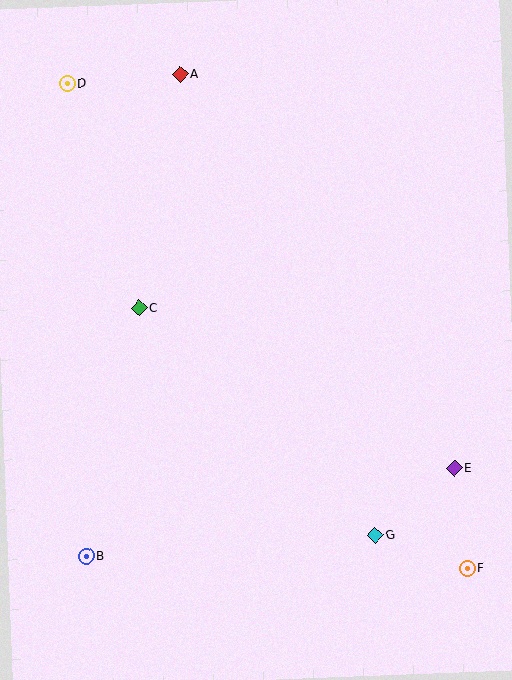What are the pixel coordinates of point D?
Point D is at (67, 84).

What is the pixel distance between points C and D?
The distance between C and D is 235 pixels.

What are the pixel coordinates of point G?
Point G is at (375, 535).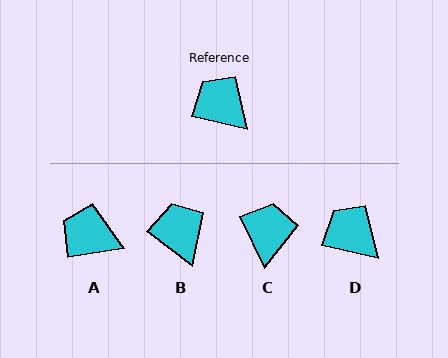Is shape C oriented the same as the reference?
No, it is off by about 51 degrees.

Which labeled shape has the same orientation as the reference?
D.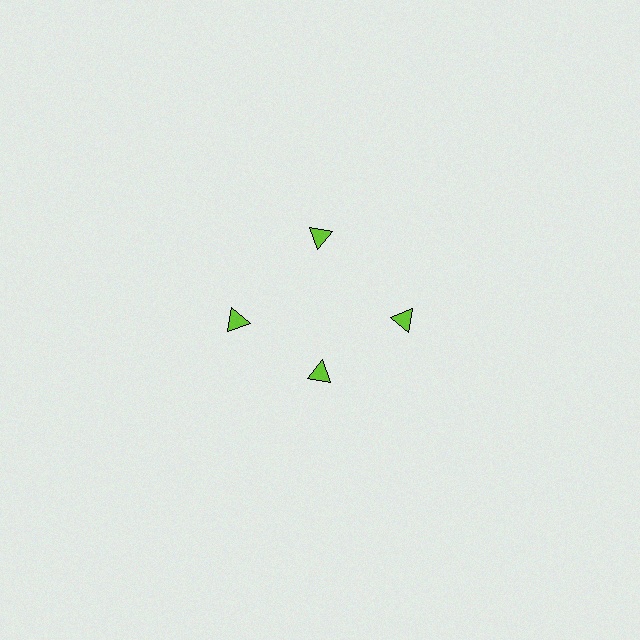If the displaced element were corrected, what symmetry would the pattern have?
It would have 4-fold rotational symmetry — the pattern would map onto itself every 90 degrees.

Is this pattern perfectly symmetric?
No. The 4 lime triangles are arranged in a ring, but one element near the 6 o'clock position is pulled inward toward the center, breaking the 4-fold rotational symmetry.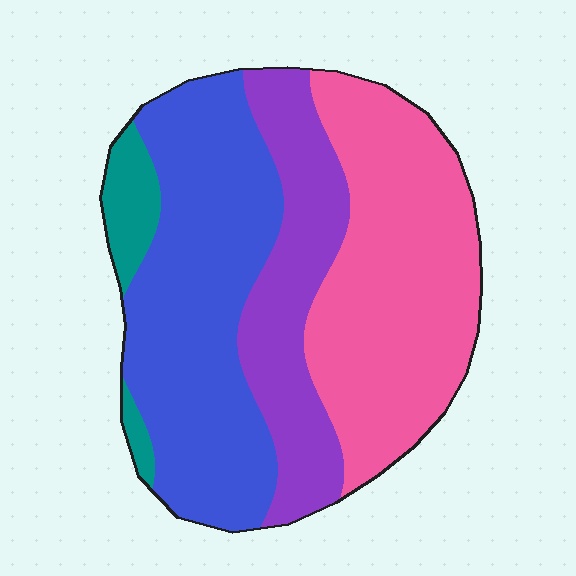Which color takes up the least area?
Teal, at roughly 5%.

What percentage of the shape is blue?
Blue takes up about three eighths (3/8) of the shape.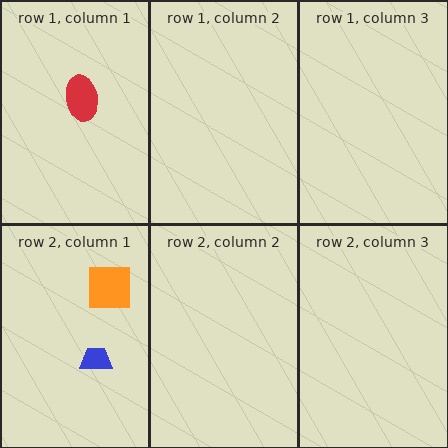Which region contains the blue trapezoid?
The row 2, column 1 region.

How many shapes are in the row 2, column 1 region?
2.